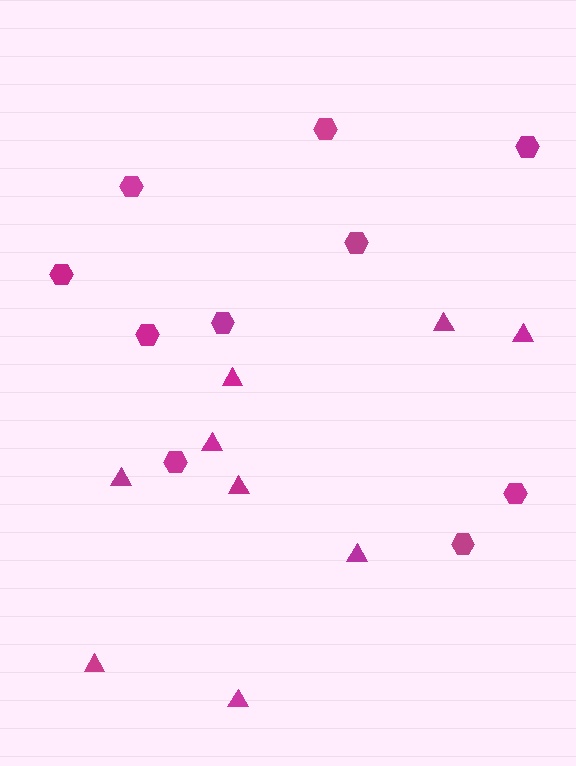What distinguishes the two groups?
There are 2 groups: one group of hexagons (10) and one group of triangles (9).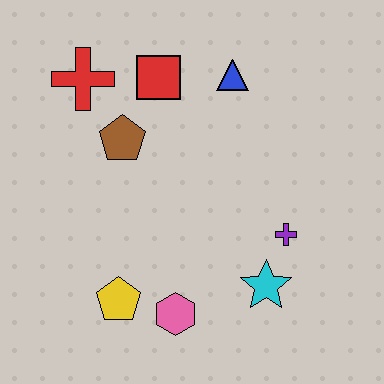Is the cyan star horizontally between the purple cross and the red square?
Yes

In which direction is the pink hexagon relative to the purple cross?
The pink hexagon is to the left of the purple cross.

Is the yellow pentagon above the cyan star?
No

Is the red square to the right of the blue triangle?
No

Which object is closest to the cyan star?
The purple cross is closest to the cyan star.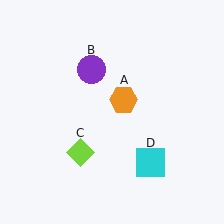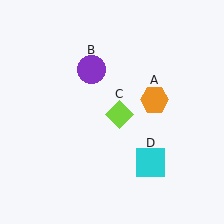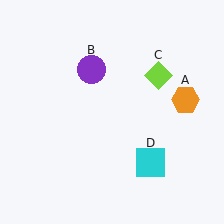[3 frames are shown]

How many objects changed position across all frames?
2 objects changed position: orange hexagon (object A), lime diamond (object C).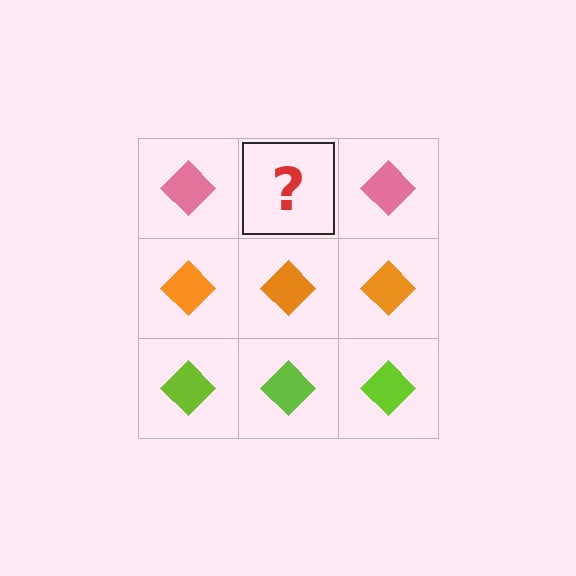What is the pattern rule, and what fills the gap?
The rule is that each row has a consistent color. The gap should be filled with a pink diamond.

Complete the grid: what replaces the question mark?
The question mark should be replaced with a pink diamond.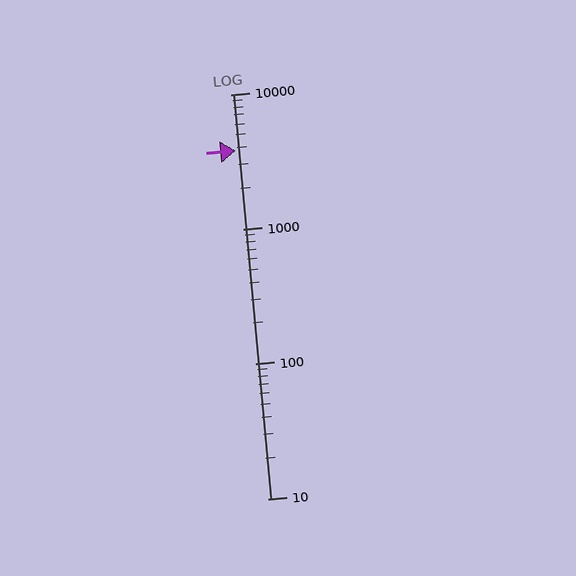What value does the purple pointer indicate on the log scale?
The pointer indicates approximately 3800.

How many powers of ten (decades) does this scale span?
The scale spans 3 decades, from 10 to 10000.